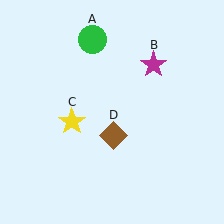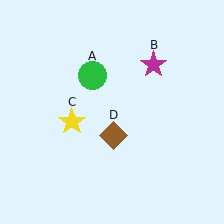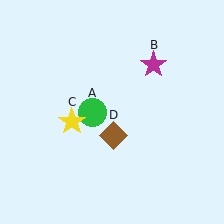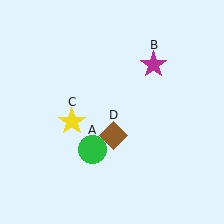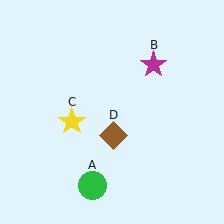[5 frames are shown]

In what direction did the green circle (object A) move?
The green circle (object A) moved down.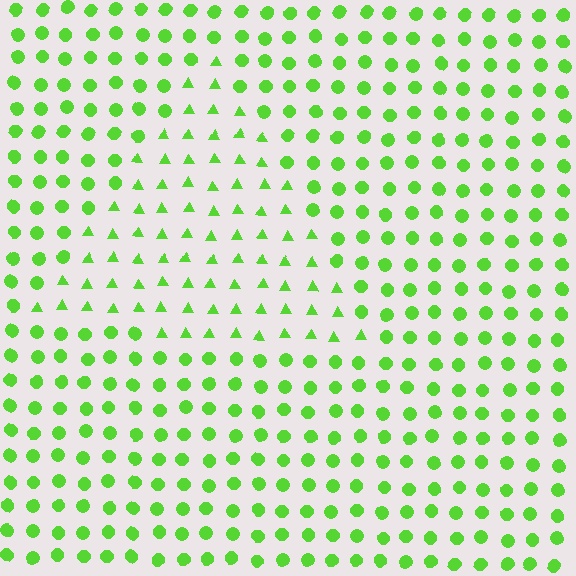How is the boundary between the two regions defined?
The boundary is defined by a change in element shape: triangles inside vs. circles outside. All elements share the same color and spacing.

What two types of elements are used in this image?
The image uses triangles inside the triangle region and circles outside it.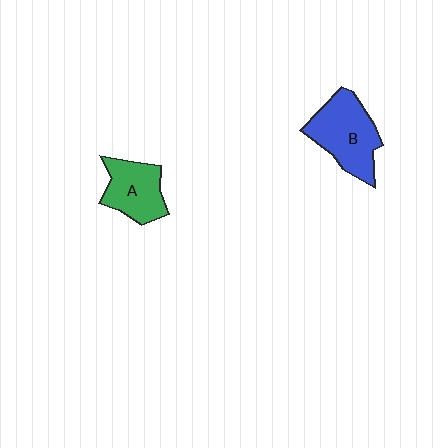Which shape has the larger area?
Shape B (blue).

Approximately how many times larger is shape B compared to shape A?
Approximately 1.3 times.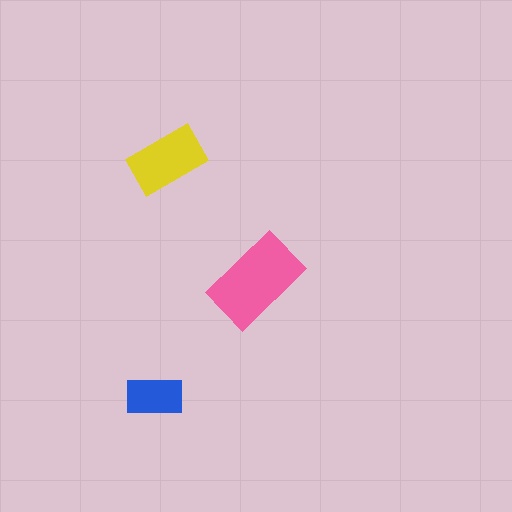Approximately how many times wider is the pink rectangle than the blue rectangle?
About 1.5 times wider.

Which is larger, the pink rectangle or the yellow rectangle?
The pink one.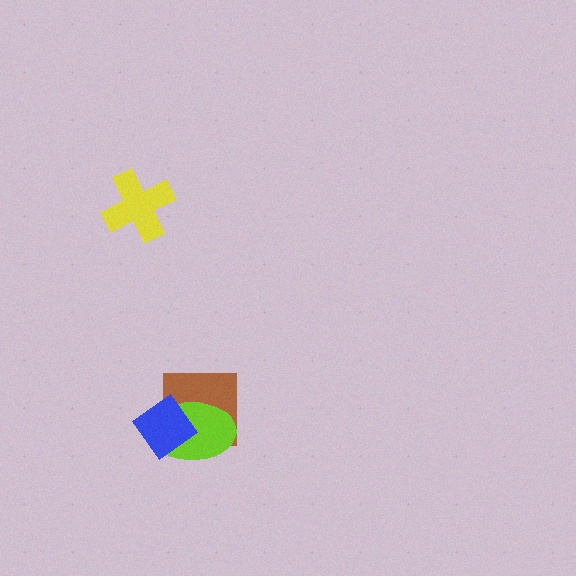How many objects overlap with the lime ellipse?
2 objects overlap with the lime ellipse.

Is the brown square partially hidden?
Yes, it is partially covered by another shape.